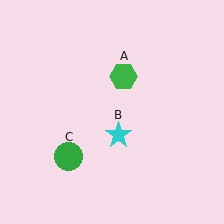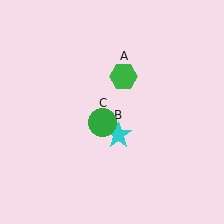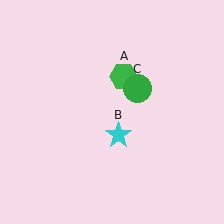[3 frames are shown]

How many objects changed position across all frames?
1 object changed position: green circle (object C).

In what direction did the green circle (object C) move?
The green circle (object C) moved up and to the right.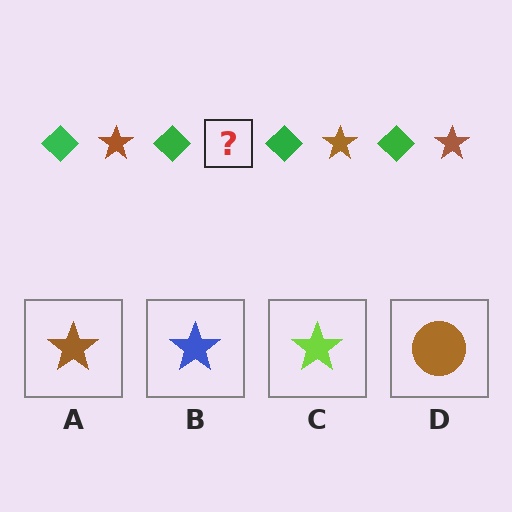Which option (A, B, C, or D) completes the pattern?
A.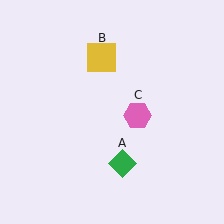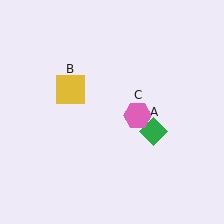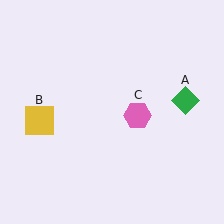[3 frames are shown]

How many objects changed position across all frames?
2 objects changed position: green diamond (object A), yellow square (object B).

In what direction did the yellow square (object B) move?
The yellow square (object B) moved down and to the left.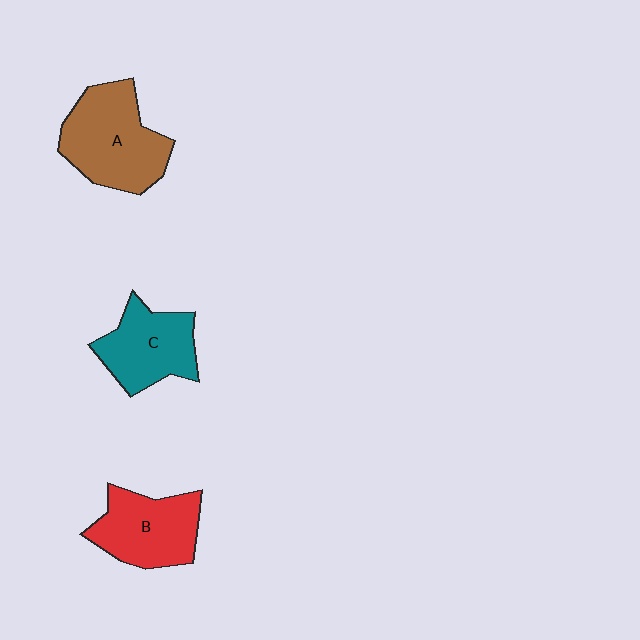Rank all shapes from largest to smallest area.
From largest to smallest: A (brown), B (red), C (teal).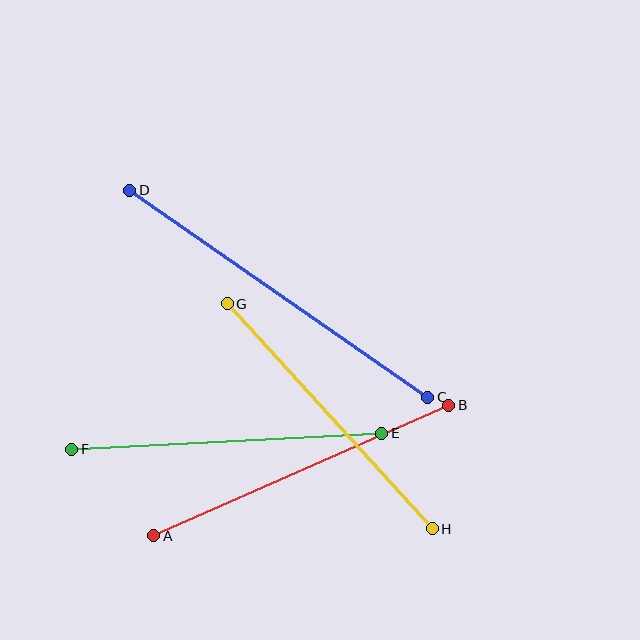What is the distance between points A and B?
The distance is approximately 323 pixels.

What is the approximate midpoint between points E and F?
The midpoint is at approximately (227, 441) pixels.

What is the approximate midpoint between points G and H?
The midpoint is at approximately (330, 416) pixels.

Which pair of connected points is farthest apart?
Points C and D are farthest apart.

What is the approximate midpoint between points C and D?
The midpoint is at approximately (279, 294) pixels.